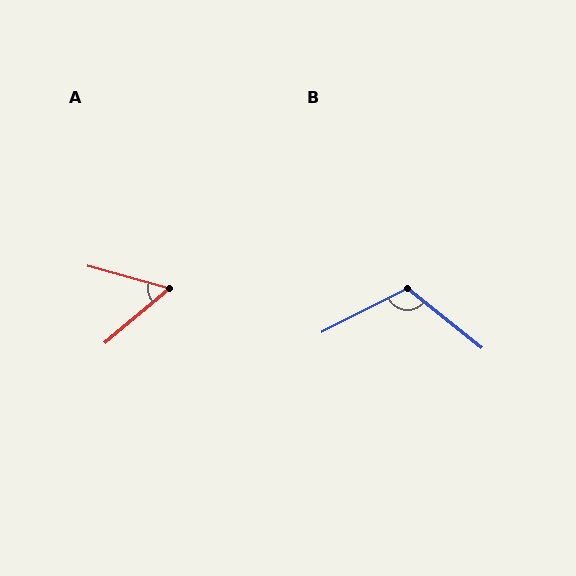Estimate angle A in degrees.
Approximately 56 degrees.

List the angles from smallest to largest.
A (56°), B (115°).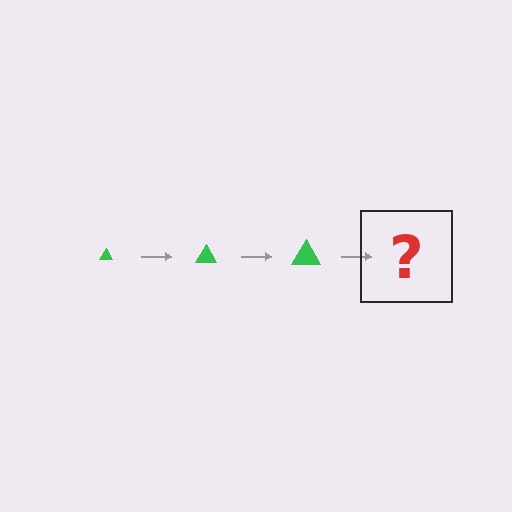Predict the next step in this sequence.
The next step is a green triangle, larger than the previous one.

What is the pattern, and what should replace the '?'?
The pattern is that the triangle gets progressively larger each step. The '?' should be a green triangle, larger than the previous one.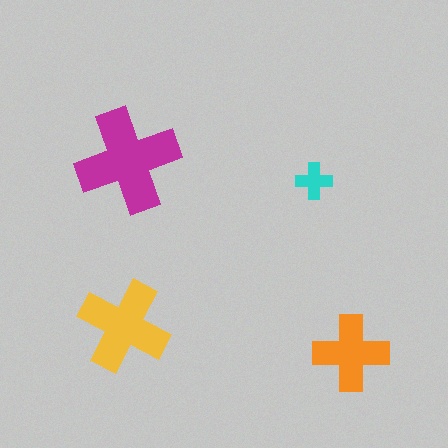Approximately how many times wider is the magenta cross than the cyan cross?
About 3 times wider.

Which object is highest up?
The magenta cross is topmost.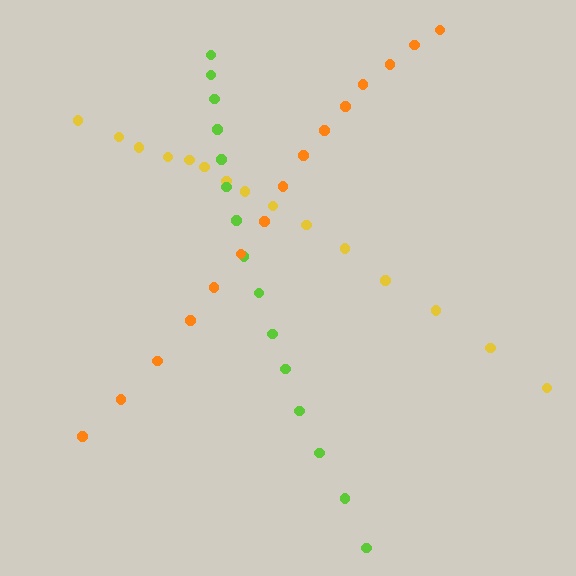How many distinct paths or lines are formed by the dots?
There are 3 distinct paths.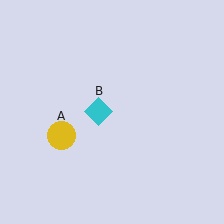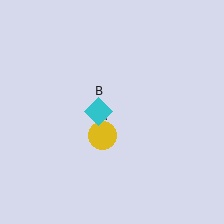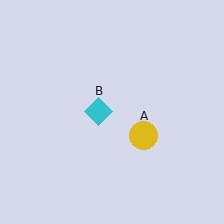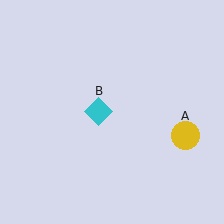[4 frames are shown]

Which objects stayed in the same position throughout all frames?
Cyan diamond (object B) remained stationary.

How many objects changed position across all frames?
1 object changed position: yellow circle (object A).